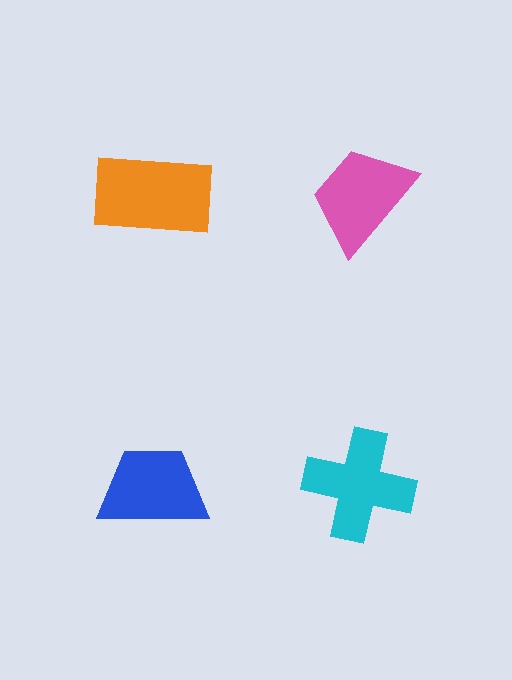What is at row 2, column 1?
A blue trapezoid.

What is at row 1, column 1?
An orange rectangle.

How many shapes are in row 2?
2 shapes.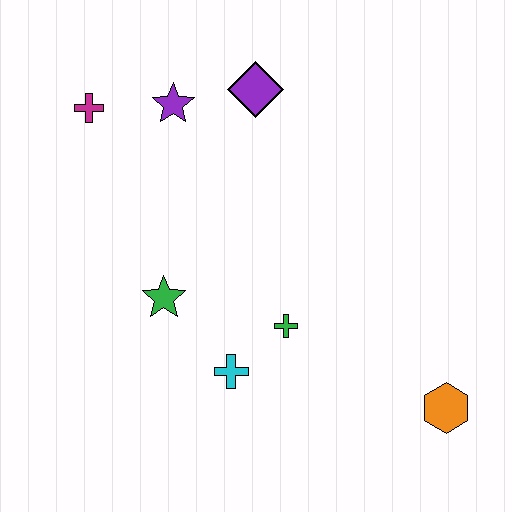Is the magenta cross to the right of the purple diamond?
No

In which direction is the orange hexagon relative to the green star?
The orange hexagon is to the right of the green star.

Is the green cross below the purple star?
Yes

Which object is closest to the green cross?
The cyan cross is closest to the green cross.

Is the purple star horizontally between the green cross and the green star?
Yes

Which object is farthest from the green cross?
The magenta cross is farthest from the green cross.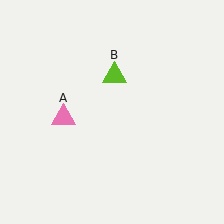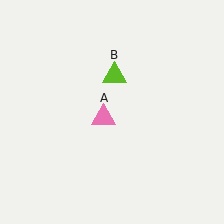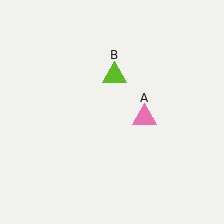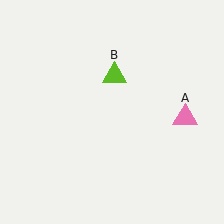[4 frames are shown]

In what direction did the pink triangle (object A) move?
The pink triangle (object A) moved right.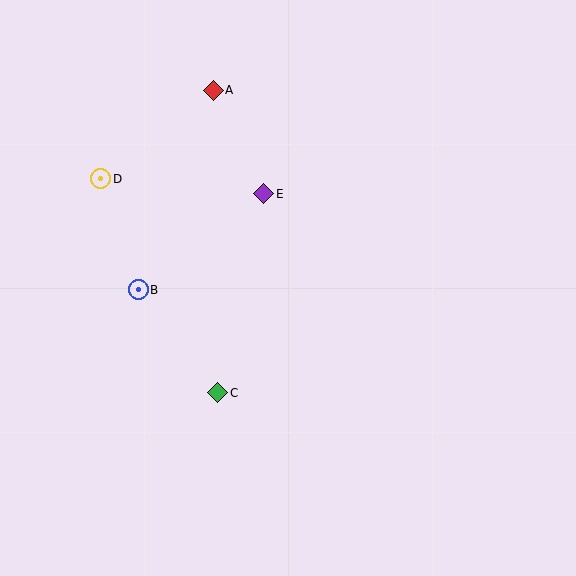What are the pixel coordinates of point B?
Point B is at (138, 290).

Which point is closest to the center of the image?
Point E at (264, 194) is closest to the center.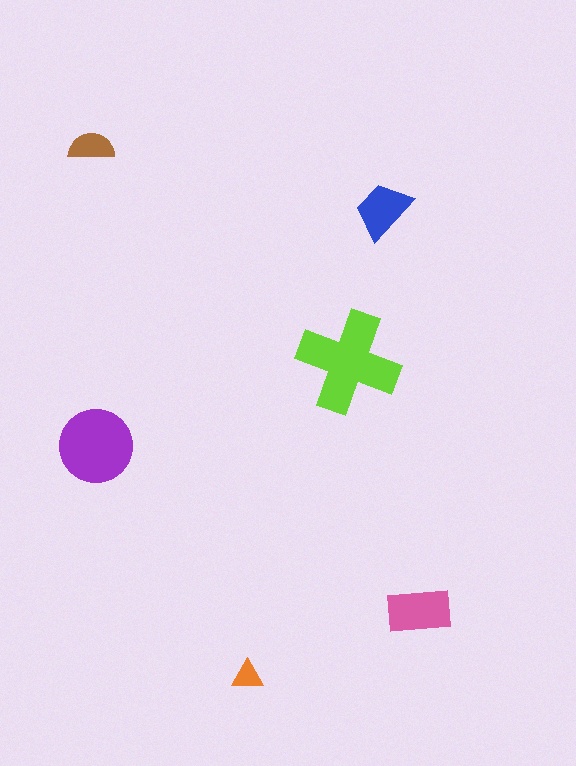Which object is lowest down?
The orange triangle is bottommost.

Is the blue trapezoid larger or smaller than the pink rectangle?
Smaller.